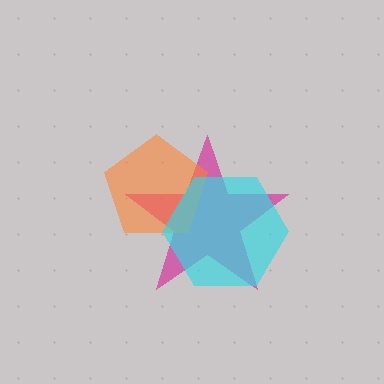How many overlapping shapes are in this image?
There are 3 overlapping shapes in the image.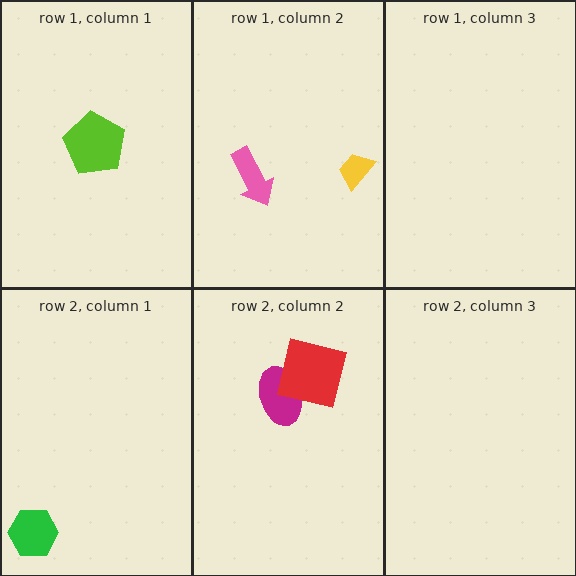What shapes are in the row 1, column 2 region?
The yellow trapezoid, the pink arrow.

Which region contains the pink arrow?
The row 1, column 2 region.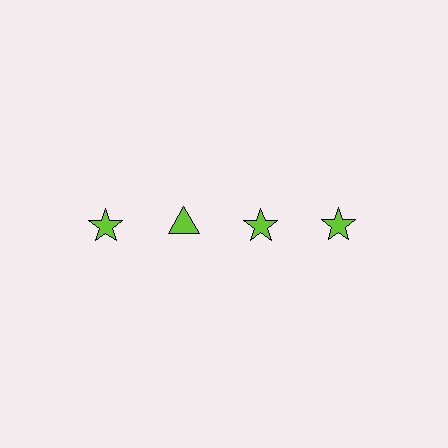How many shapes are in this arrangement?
There are 4 shapes arranged in a grid pattern.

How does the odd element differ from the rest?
It has a different shape: triangle instead of star.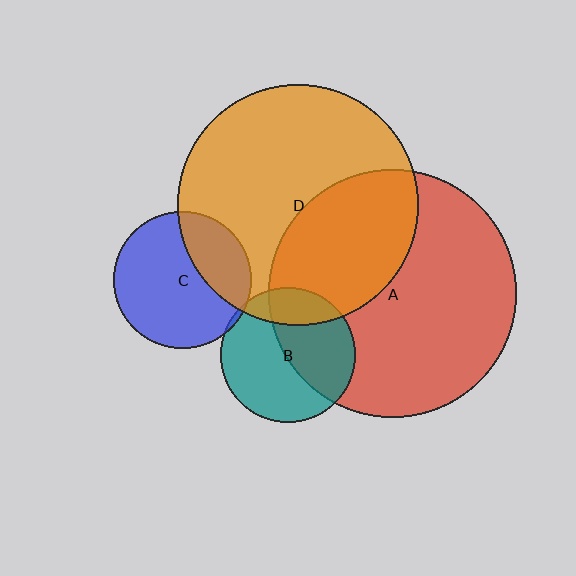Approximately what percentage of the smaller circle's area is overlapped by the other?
Approximately 20%.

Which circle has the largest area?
Circle A (red).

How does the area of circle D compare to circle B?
Approximately 3.2 times.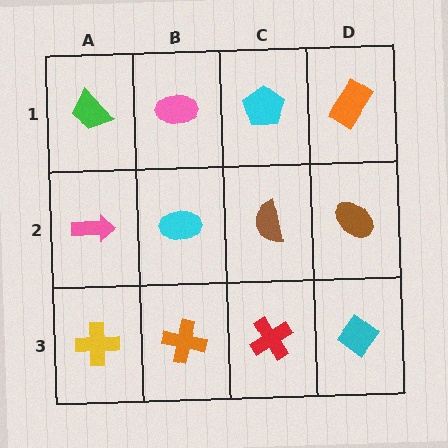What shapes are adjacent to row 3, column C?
A brown semicircle (row 2, column C), an orange cross (row 3, column B), a cyan diamond (row 3, column D).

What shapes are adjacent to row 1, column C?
A brown semicircle (row 2, column C), a pink ellipse (row 1, column B), an orange rectangle (row 1, column D).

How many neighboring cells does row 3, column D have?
2.